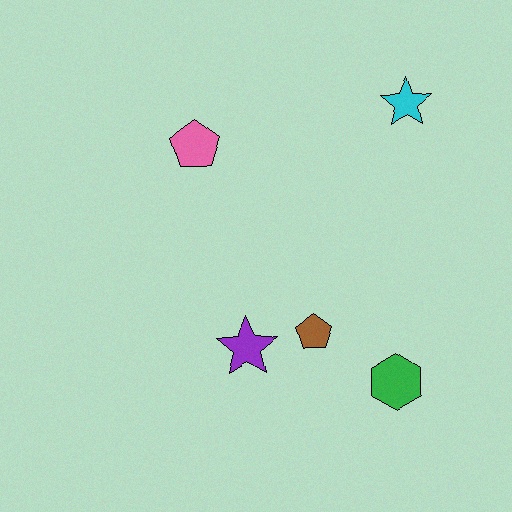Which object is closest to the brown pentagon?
The purple star is closest to the brown pentagon.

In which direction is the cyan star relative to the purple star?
The cyan star is above the purple star.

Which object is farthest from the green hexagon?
The pink pentagon is farthest from the green hexagon.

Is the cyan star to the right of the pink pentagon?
Yes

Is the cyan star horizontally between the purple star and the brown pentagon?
No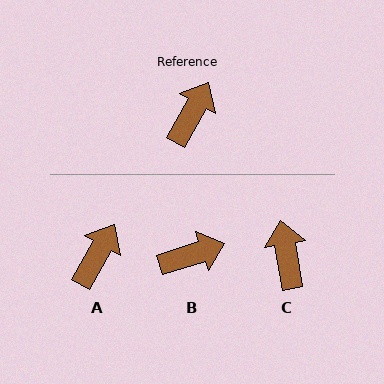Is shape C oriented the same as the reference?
No, it is off by about 39 degrees.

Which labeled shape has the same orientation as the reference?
A.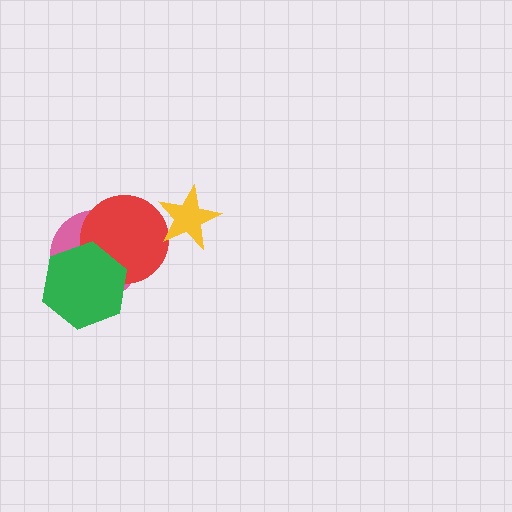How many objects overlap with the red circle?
3 objects overlap with the red circle.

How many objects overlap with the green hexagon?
2 objects overlap with the green hexagon.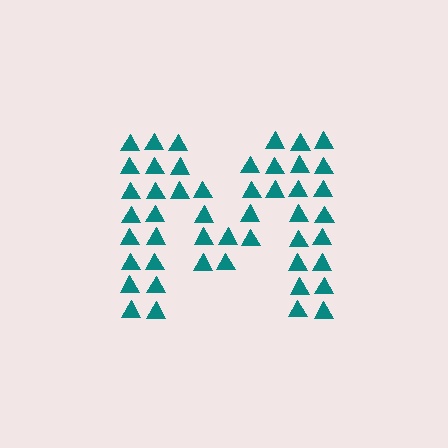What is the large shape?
The large shape is the letter M.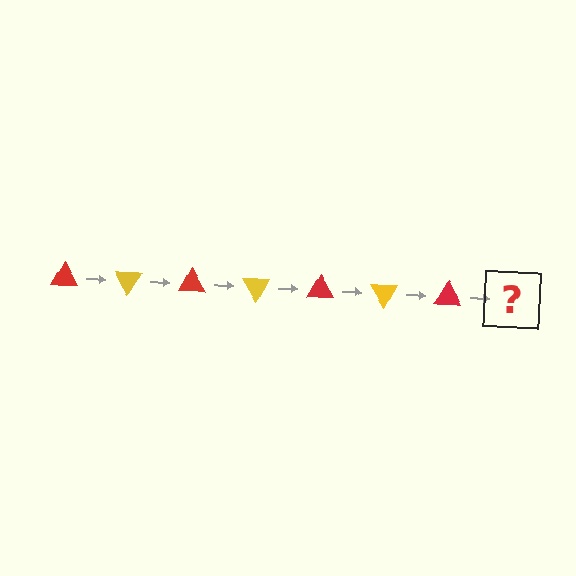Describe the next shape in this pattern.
It should be a yellow triangle, rotated 420 degrees from the start.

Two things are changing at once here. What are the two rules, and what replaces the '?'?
The two rules are that it rotates 60 degrees each step and the color cycles through red and yellow. The '?' should be a yellow triangle, rotated 420 degrees from the start.